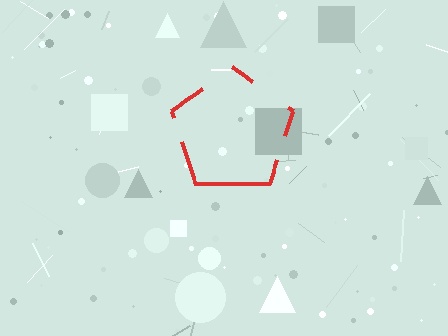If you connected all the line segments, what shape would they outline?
They would outline a pentagon.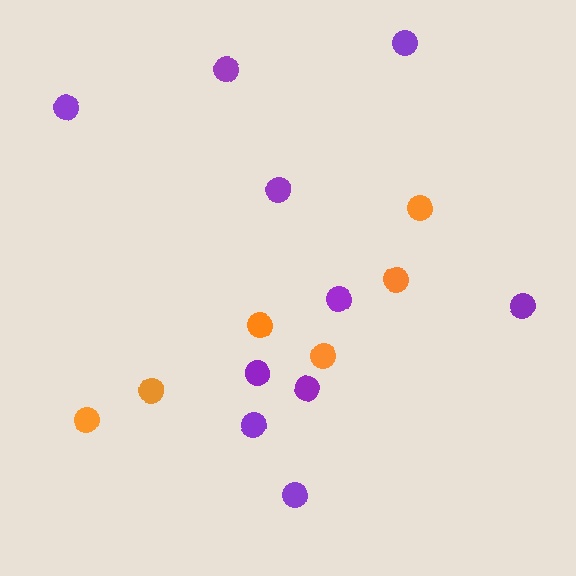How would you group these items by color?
There are 2 groups: one group of purple circles (10) and one group of orange circles (6).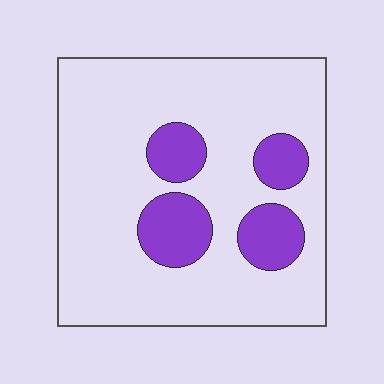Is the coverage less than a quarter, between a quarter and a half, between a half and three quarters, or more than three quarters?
Less than a quarter.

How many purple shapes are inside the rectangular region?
4.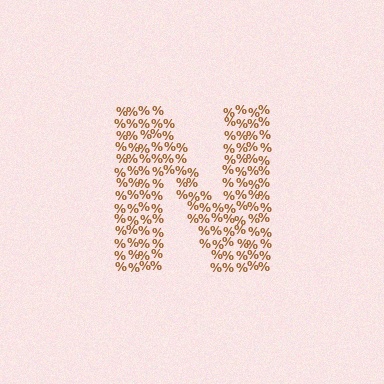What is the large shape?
The large shape is the letter N.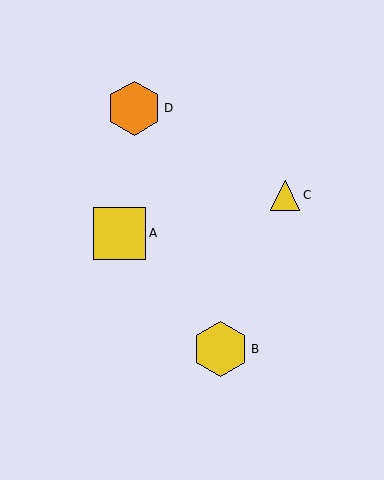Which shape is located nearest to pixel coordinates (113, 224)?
The yellow square (labeled A) at (119, 233) is nearest to that location.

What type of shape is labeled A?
Shape A is a yellow square.